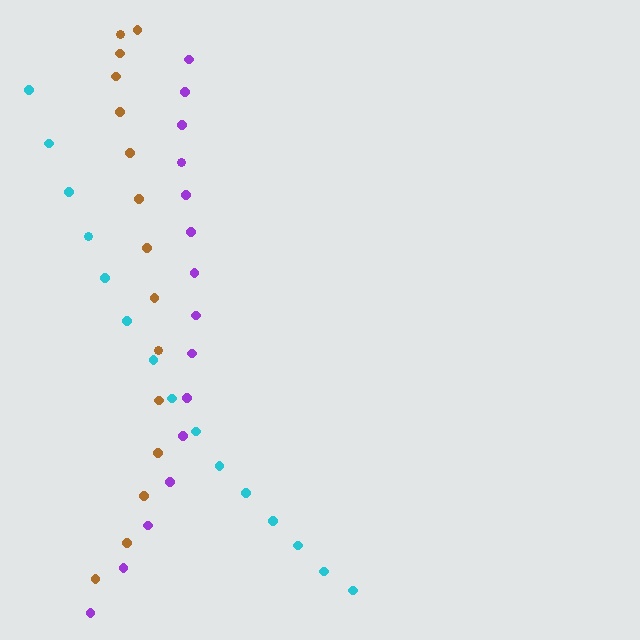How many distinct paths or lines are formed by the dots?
There are 3 distinct paths.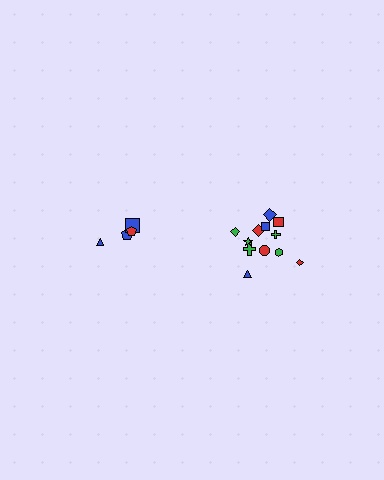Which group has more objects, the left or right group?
The right group.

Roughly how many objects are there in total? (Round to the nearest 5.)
Roughly 15 objects in total.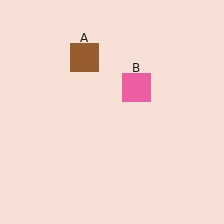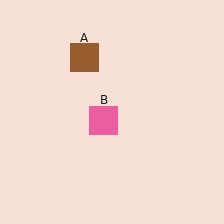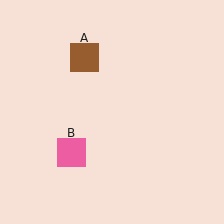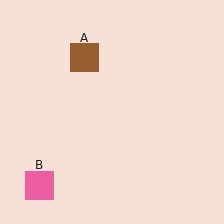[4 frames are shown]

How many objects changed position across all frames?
1 object changed position: pink square (object B).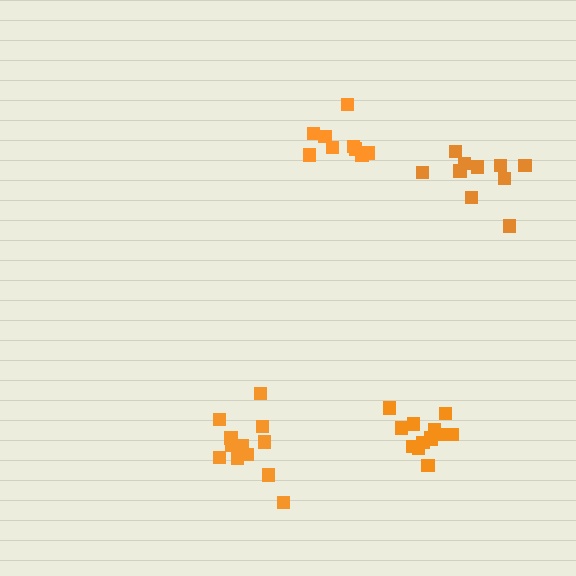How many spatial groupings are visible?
There are 4 spatial groupings.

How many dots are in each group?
Group 1: 10 dots, Group 2: 13 dots, Group 3: 13 dots, Group 4: 9 dots (45 total).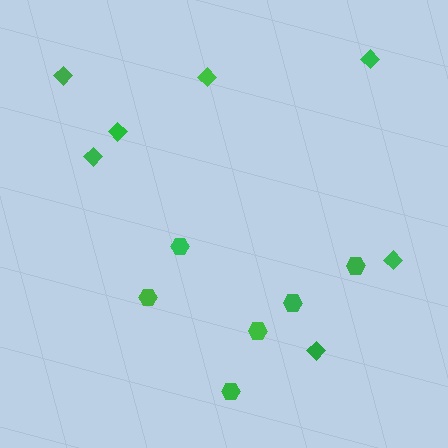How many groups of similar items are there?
There are 2 groups: one group of hexagons (6) and one group of diamonds (7).